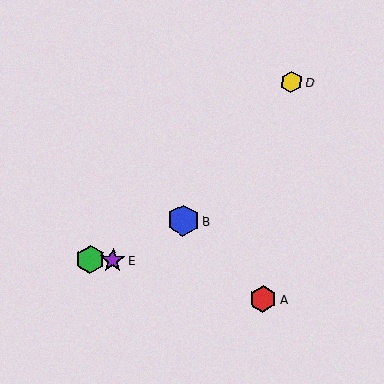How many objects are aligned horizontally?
2 objects (C, E) are aligned horizontally.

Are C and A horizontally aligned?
No, C is at y≈259 and A is at y≈299.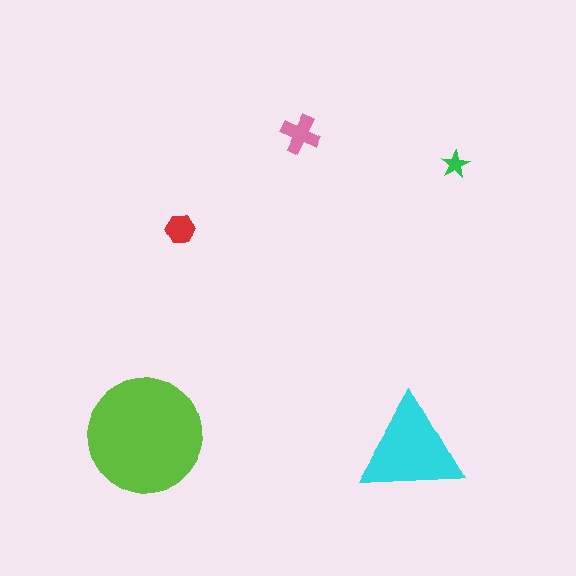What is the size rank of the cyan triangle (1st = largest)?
2nd.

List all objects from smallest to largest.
The green star, the red hexagon, the pink cross, the cyan triangle, the lime circle.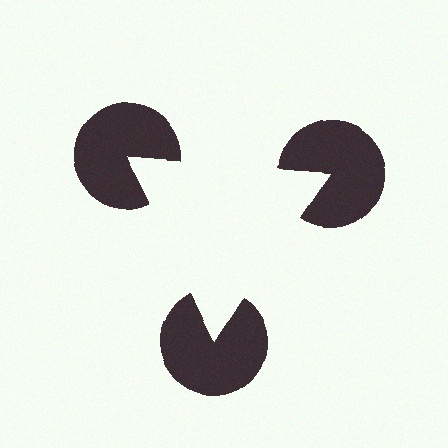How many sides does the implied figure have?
3 sides.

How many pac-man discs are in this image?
There are 3 — one at each vertex of the illusory triangle.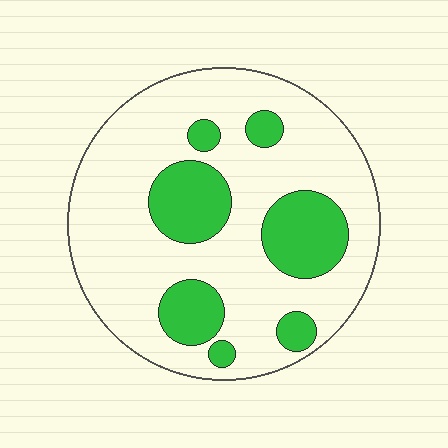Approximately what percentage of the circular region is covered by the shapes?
Approximately 25%.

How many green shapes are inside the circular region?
7.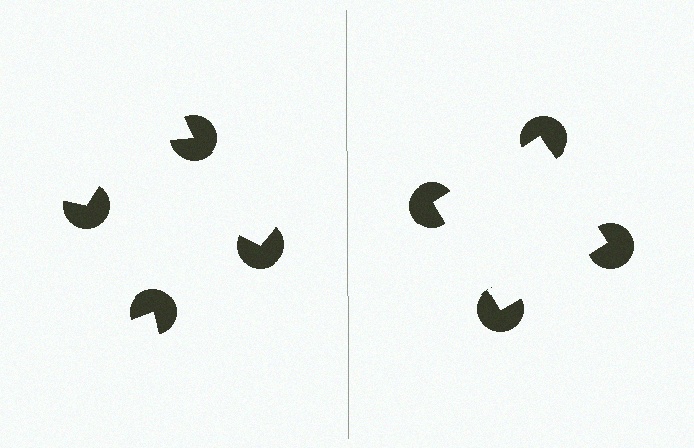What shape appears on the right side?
An illusory square.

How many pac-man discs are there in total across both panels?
8 — 4 on each side.